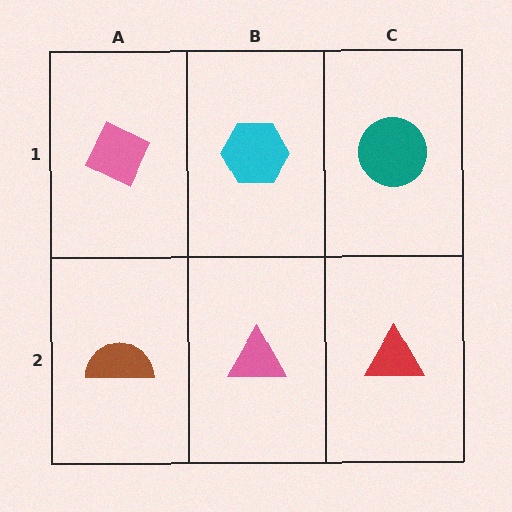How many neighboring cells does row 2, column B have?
3.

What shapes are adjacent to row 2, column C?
A teal circle (row 1, column C), a pink triangle (row 2, column B).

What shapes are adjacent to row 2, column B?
A cyan hexagon (row 1, column B), a brown semicircle (row 2, column A), a red triangle (row 2, column C).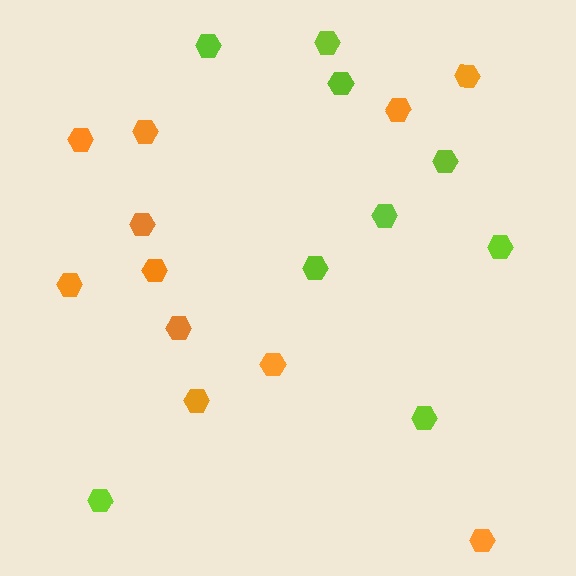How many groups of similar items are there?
There are 2 groups: one group of lime hexagons (9) and one group of orange hexagons (11).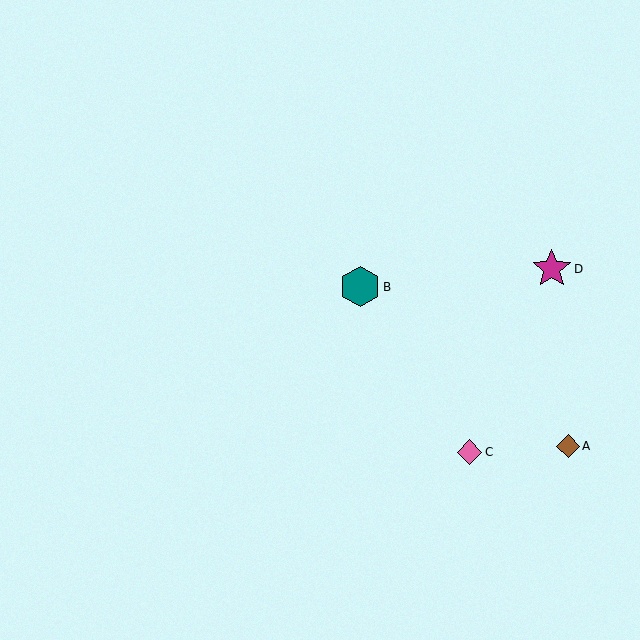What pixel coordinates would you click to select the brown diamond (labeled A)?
Click at (568, 446) to select the brown diamond A.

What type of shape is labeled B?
Shape B is a teal hexagon.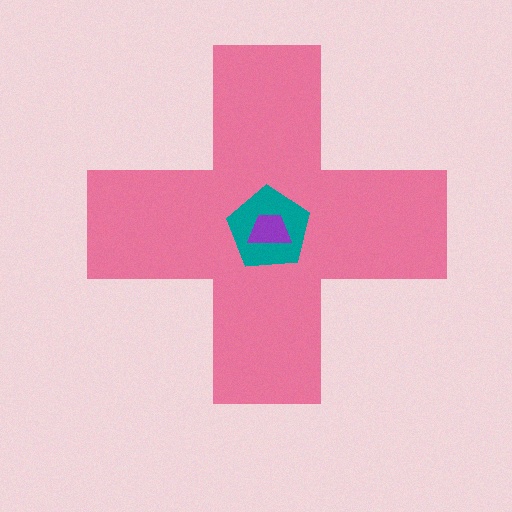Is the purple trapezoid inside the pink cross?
Yes.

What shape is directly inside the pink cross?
The teal pentagon.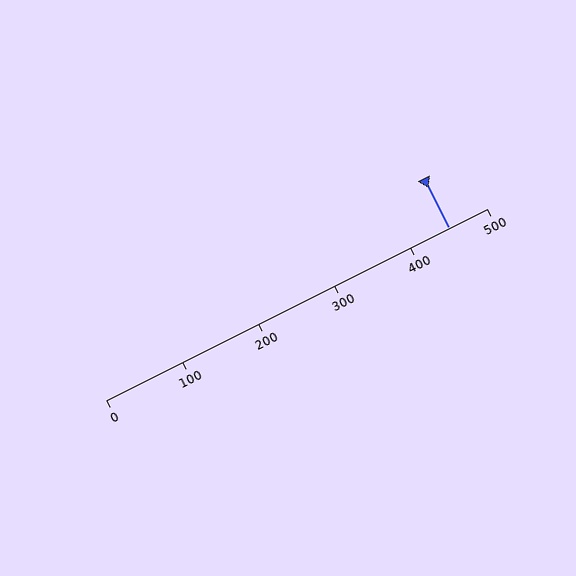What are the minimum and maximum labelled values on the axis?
The axis runs from 0 to 500.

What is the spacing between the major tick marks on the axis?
The major ticks are spaced 100 apart.